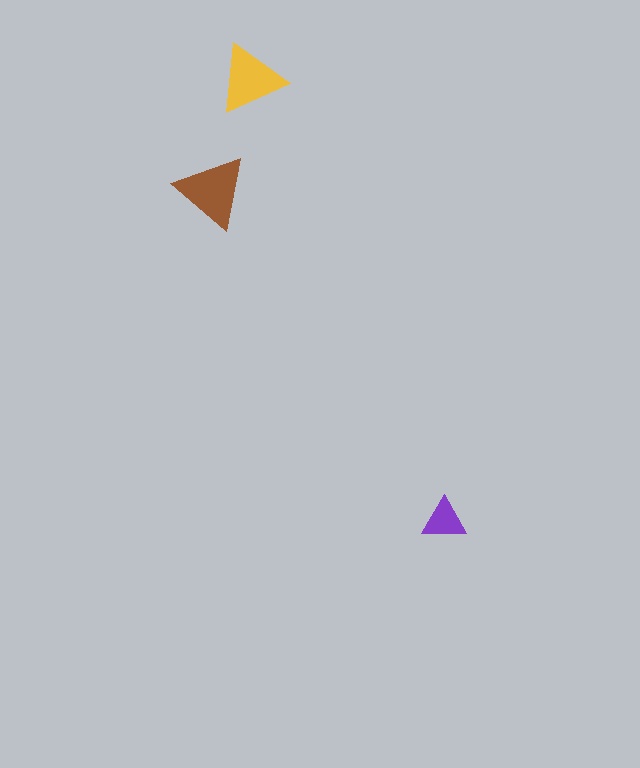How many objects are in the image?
There are 3 objects in the image.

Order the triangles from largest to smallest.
the brown one, the yellow one, the purple one.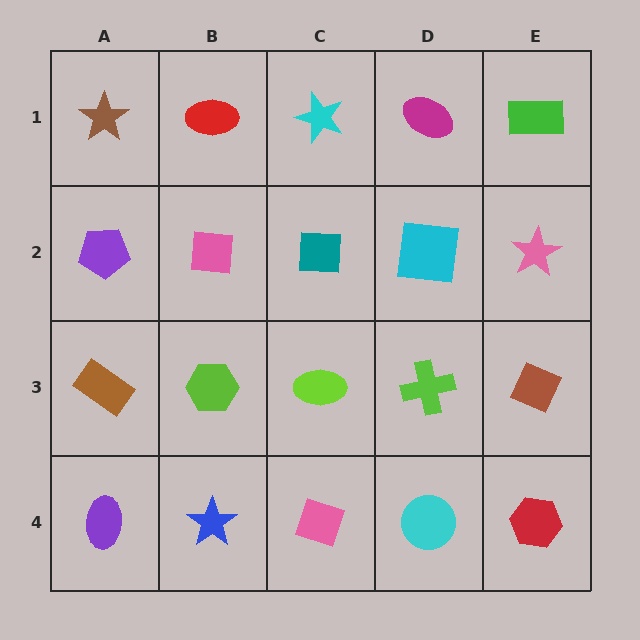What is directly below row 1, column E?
A pink star.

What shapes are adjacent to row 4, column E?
A brown diamond (row 3, column E), a cyan circle (row 4, column D).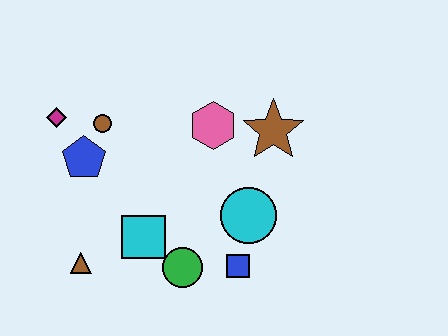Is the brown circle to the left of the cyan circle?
Yes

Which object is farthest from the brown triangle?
The brown star is farthest from the brown triangle.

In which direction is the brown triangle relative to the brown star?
The brown triangle is to the left of the brown star.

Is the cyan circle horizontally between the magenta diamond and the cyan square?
No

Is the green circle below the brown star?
Yes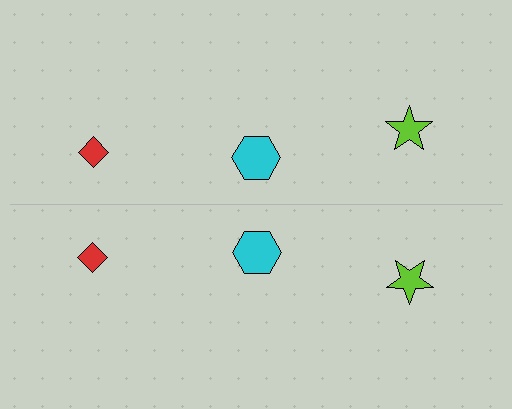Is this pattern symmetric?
Yes, this pattern has bilateral (reflection) symmetry.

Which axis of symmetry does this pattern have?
The pattern has a horizontal axis of symmetry running through the center of the image.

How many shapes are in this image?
There are 6 shapes in this image.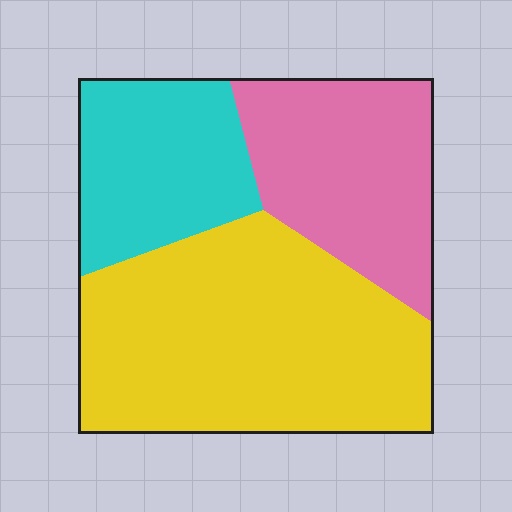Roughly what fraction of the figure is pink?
Pink takes up about one quarter (1/4) of the figure.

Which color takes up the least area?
Cyan, at roughly 20%.